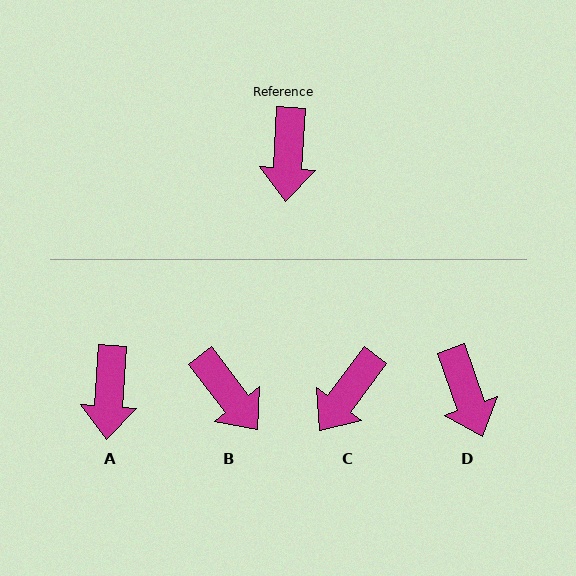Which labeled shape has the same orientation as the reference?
A.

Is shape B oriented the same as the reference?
No, it is off by about 41 degrees.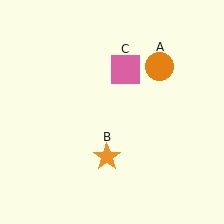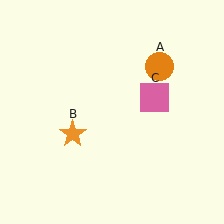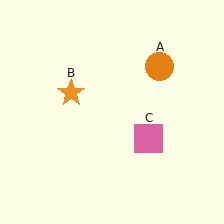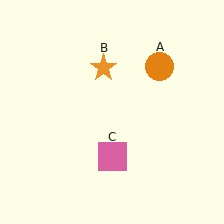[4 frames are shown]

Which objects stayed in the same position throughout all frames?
Orange circle (object A) remained stationary.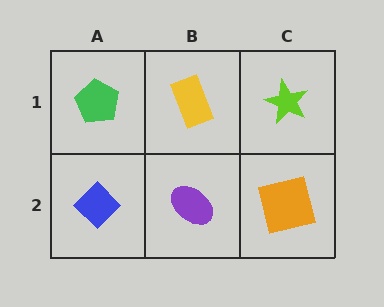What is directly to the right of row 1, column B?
A lime star.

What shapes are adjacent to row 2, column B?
A yellow rectangle (row 1, column B), a blue diamond (row 2, column A), an orange square (row 2, column C).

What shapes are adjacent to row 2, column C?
A lime star (row 1, column C), a purple ellipse (row 2, column B).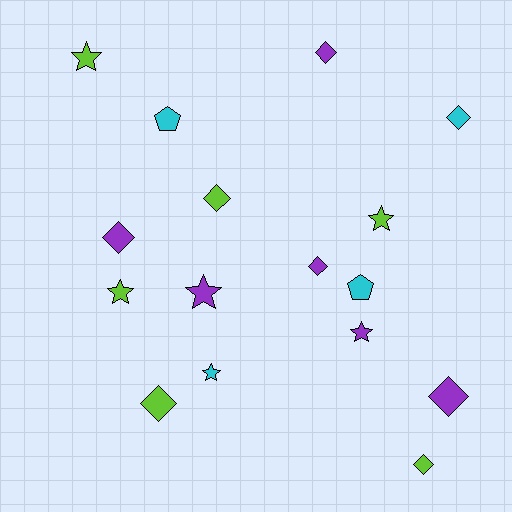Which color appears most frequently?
Lime, with 6 objects.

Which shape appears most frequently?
Diamond, with 8 objects.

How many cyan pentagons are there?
There are 2 cyan pentagons.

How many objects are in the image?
There are 16 objects.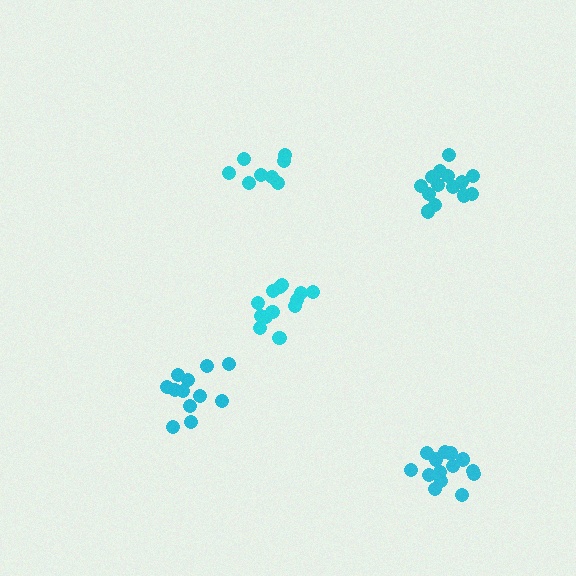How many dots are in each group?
Group 1: 13 dots, Group 2: 14 dots, Group 3: 14 dots, Group 4: 8 dots, Group 5: 12 dots (61 total).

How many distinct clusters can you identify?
There are 5 distinct clusters.